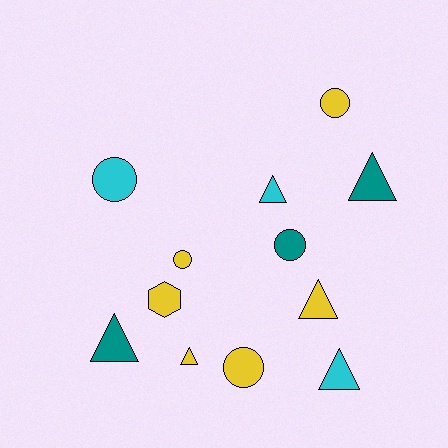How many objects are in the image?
There are 12 objects.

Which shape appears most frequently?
Triangle, with 6 objects.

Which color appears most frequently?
Yellow, with 6 objects.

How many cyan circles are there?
There is 1 cyan circle.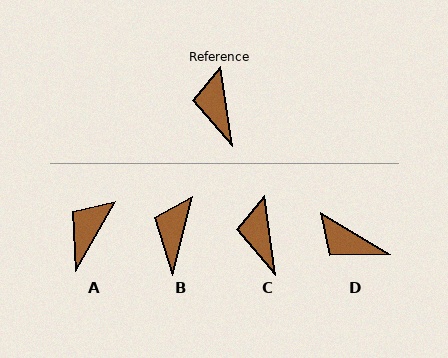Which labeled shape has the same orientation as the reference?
C.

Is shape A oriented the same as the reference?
No, it is off by about 38 degrees.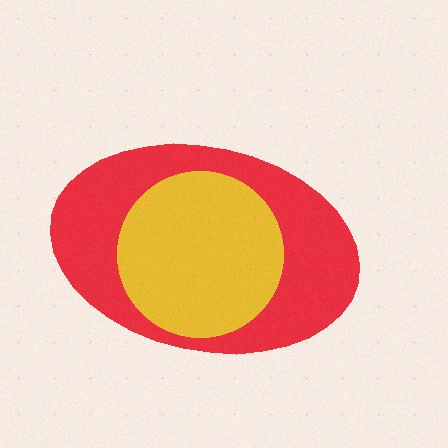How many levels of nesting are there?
2.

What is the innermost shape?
The yellow circle.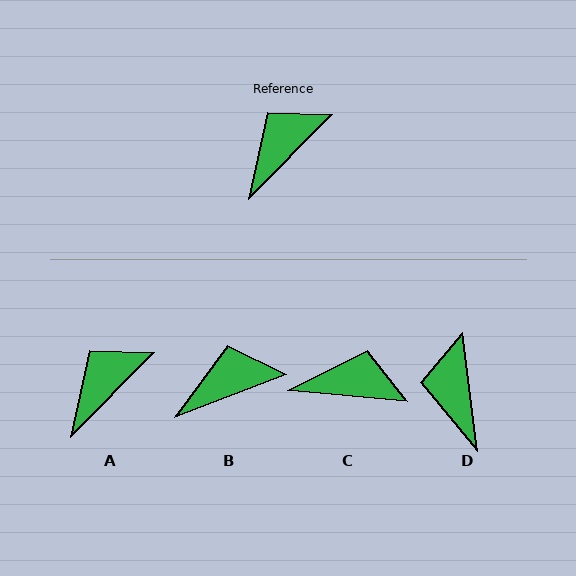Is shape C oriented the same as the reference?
No, it is off by about 50 degrees.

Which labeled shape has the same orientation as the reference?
A.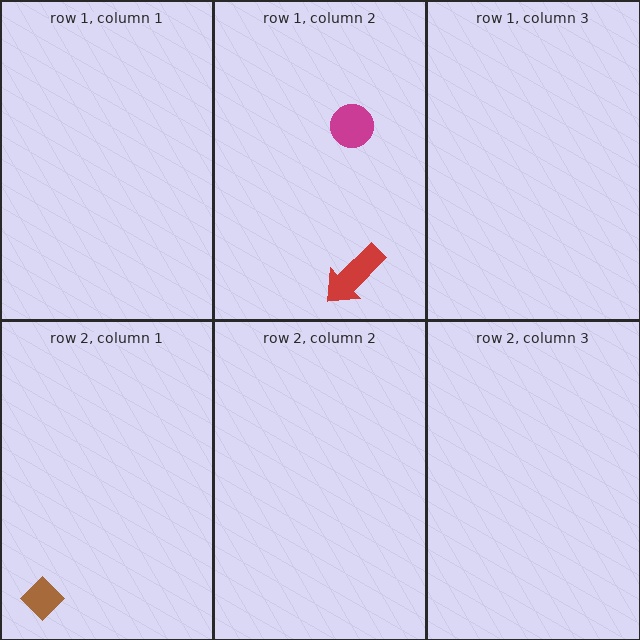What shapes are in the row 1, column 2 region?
The magenta circle, the red arrow.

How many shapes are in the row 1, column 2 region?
2.